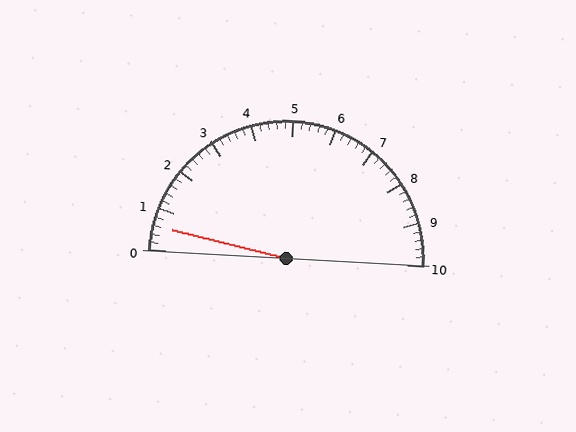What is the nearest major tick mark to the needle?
The nearest major tick mark is 1.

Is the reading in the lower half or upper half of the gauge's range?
The reading is in the lower half of the range (0 to 10).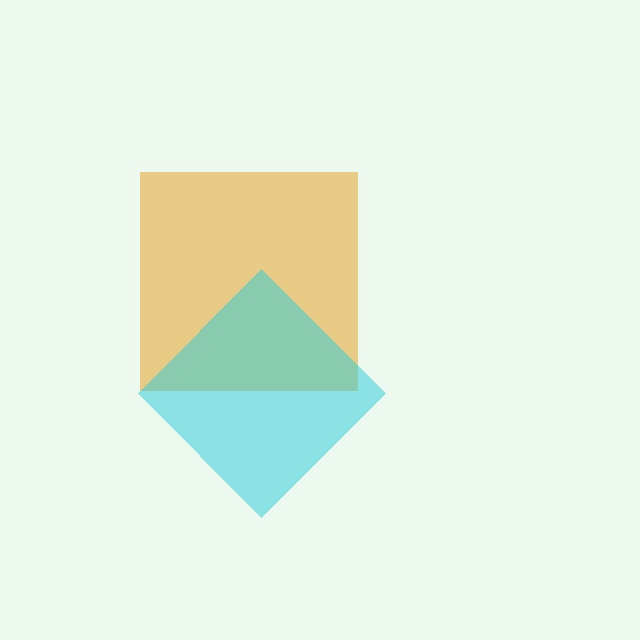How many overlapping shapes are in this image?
There are 2 overlapping shapes in the image.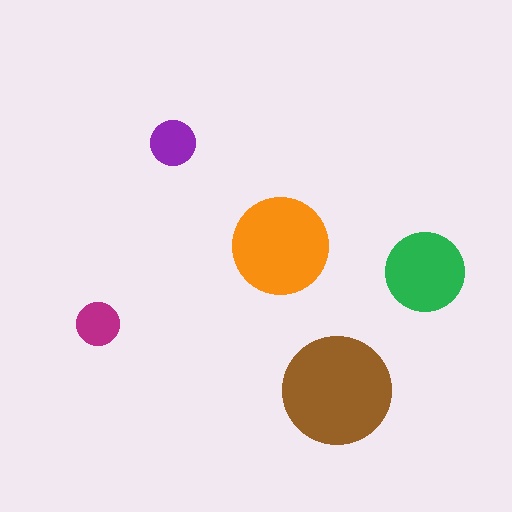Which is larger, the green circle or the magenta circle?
The green one.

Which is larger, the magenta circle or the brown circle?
The brown one.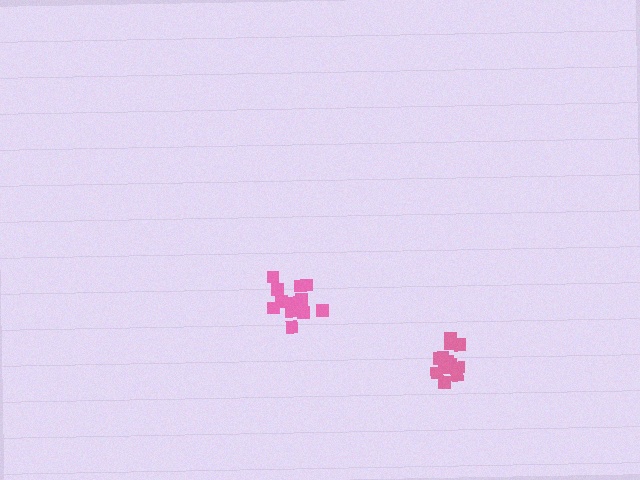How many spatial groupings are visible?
There are 2 spatial groupings.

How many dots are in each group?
Group 1: 14 dots, Group 2: 12 dots (26 total).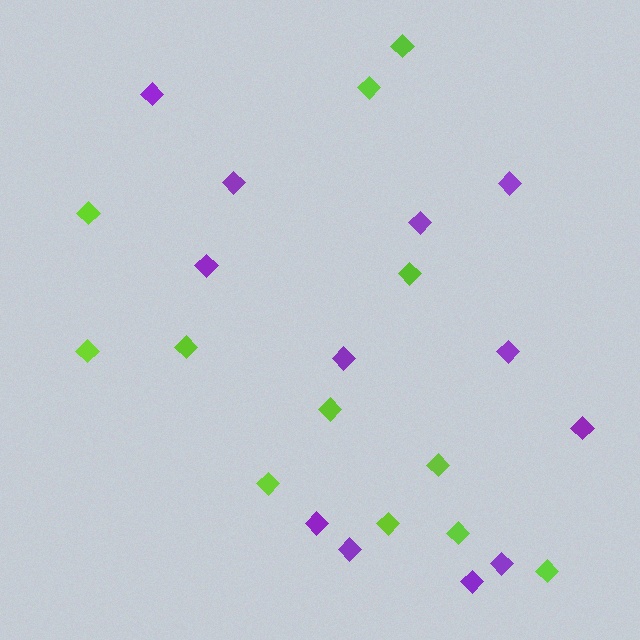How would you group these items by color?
There are 2 groups: one group of purple diamonds (12) and one group of lime diamonds (12).